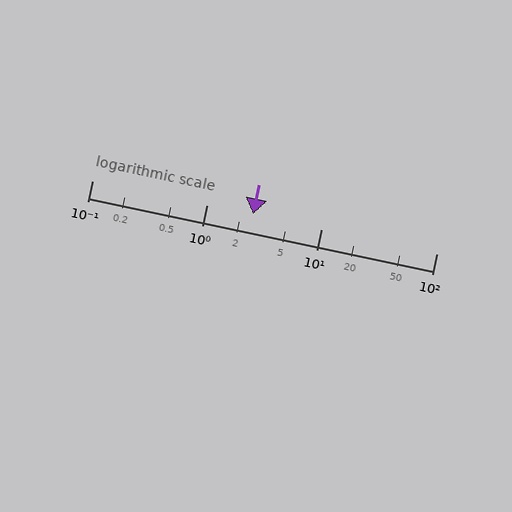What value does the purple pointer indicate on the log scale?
The pointer indicates approximately 2.5.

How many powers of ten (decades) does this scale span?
The scale spans 3 decades, from 0.1 to 100.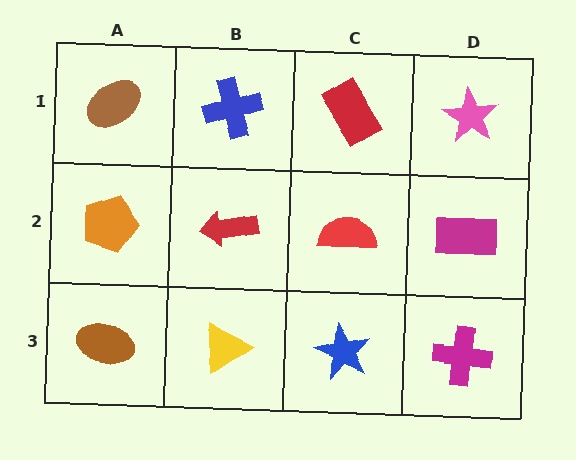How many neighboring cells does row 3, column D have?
2.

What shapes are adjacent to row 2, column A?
A brown ellipse (row 1, column A), a brown ellipse (row 3, column A), a red arrow (row 2, column B).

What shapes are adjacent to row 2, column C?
A red rectangle (row 1, column C), a blue star (row 3, column C), a red arrow (row 2, column B), a magenta rectangle (row 2, column D).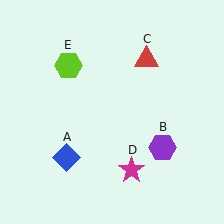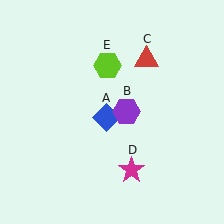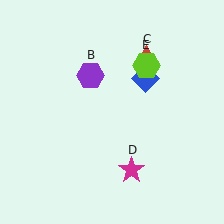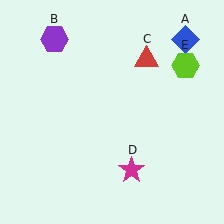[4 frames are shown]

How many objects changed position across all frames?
3 objects changed position: blue diamond (object A), purple hexagon (object B), lime hexagon (object E).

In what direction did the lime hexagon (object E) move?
The lime hexagon (object E) moved right.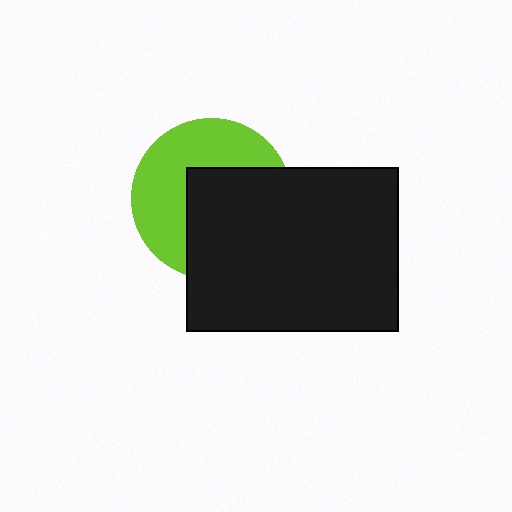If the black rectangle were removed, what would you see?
You would see the complete lime circle.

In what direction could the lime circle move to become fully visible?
The lime circle could move toward the upper-left. That would shift it out from behind the black rectangle entirely.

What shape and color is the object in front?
The object in front is a black rectangle.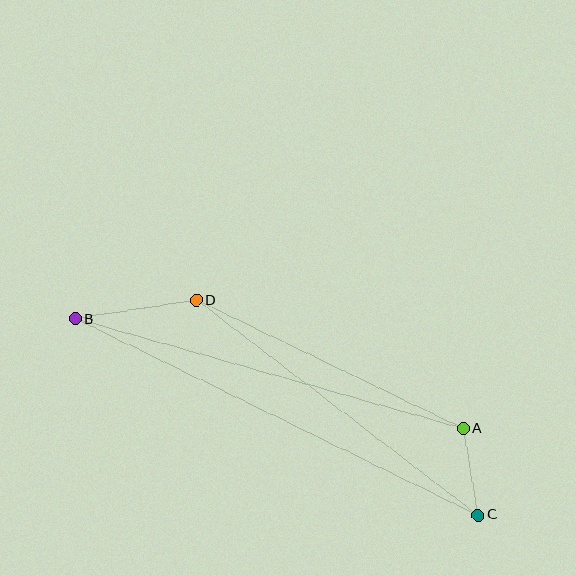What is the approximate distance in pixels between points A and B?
The distance between A and B is approximately 404 pixels.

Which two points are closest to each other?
Points A and C are closest to each other.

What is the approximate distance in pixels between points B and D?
The distance between B and D is approximately 123 pixels.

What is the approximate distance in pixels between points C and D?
The distance between C and D is approximately 354 pixels.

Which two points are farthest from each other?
Points B and C are farthest from each other.